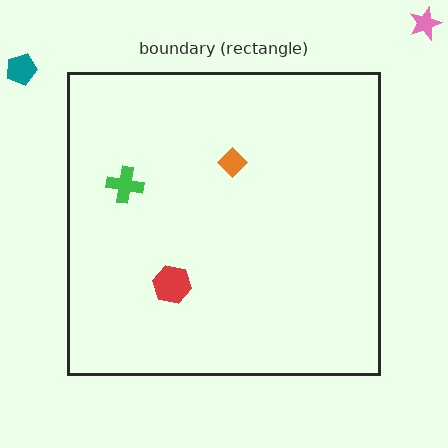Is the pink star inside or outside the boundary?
Outside.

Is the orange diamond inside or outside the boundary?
Inside.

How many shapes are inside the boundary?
3 inside, 2 outside.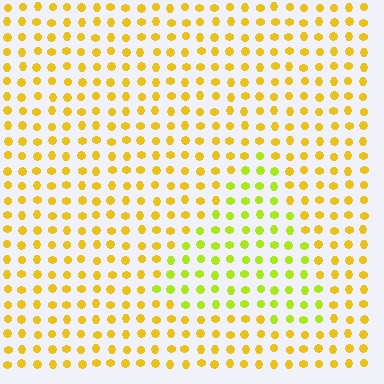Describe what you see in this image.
The image is filled with small yellow elements in a uniform arrangement. A triangle-shaped region is visible where the elements are tinted to a slightly different hue, forming a subtle color boundary.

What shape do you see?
I see a triangle.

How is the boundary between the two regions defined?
The boundary is defined purely by a slight shift in hue (about 30 degrees). Spacing, size, and orientation are identical on both sides.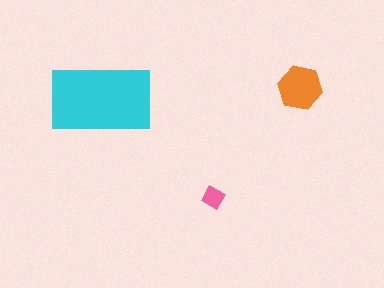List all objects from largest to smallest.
The cyan rectangle, the orange hexagon, the pink diamond.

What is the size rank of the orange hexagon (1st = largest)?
2nd.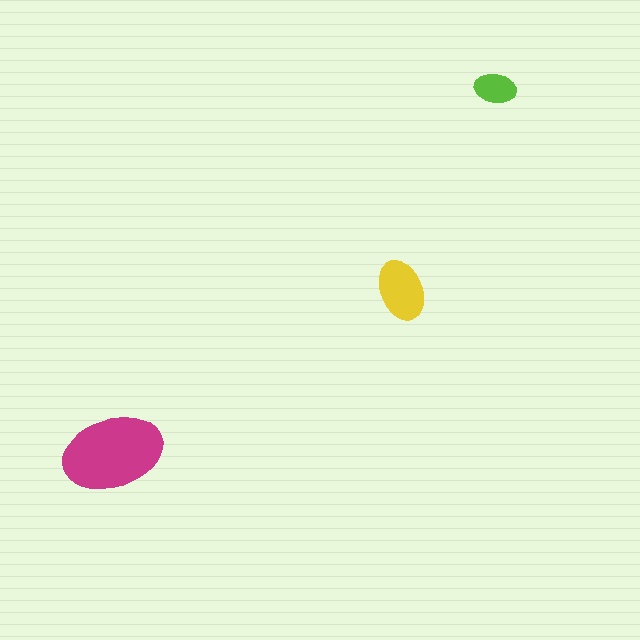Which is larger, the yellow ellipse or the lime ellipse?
The yellow one.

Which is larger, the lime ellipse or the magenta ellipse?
The magenta one.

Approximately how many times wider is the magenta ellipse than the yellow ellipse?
About 1.5 times wider.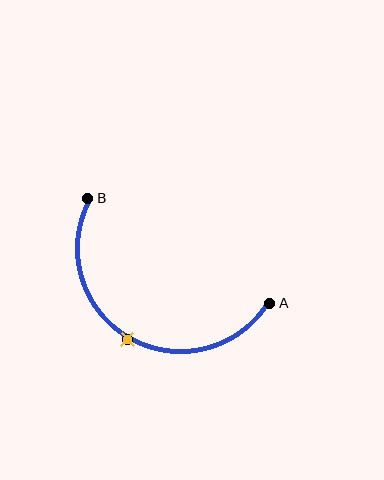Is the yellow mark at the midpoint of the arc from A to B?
Yes. The yellow mark lies on the arc at equal arc-length from both A and B — it is the arc midpoint.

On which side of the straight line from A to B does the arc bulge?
The arc bulges below the straight line connecting A and B.